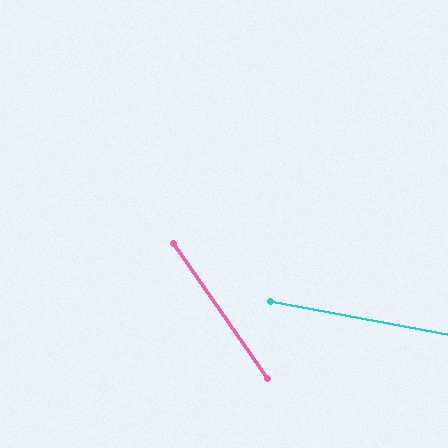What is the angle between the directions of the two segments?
Approximately 44 degrees.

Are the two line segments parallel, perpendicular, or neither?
Neither parallel nor perpendicular — they differ by about 44°.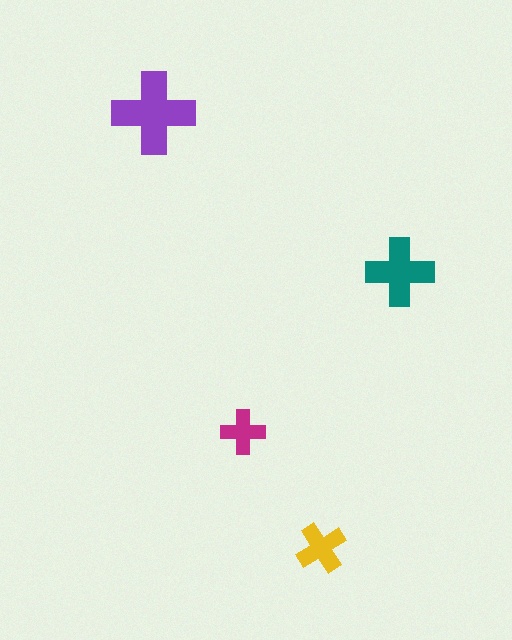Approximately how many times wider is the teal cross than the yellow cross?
About 1.5 times wider.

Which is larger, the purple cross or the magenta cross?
The purple one.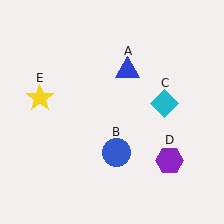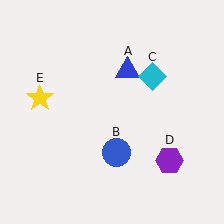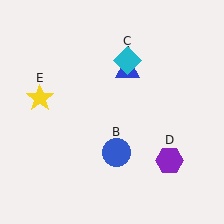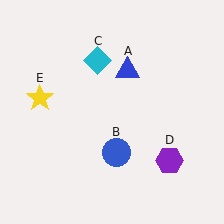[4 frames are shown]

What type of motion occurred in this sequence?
The cyan diamond (object C) rotated counterclockwise around the center of the scene.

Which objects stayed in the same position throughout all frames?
Blue triangle (object A) and blue circle (object B) and purple hexagon (object D) and yellow star (object E) remained stationary.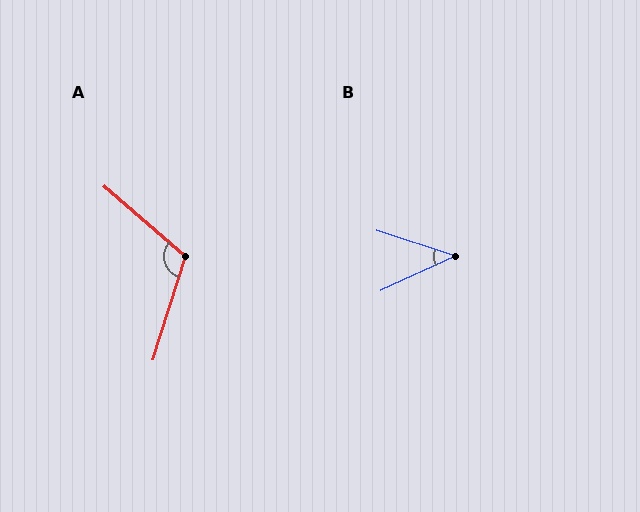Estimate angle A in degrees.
Approximately 113 degrees.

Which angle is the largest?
A, at approximately 113 degrees.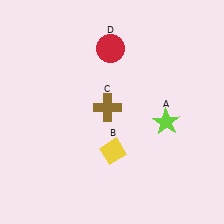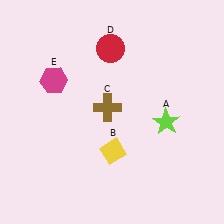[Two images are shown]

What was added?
A magenta hexagon (E) was added in Image 2.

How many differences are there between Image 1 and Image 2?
There is 1 difference between the two images.